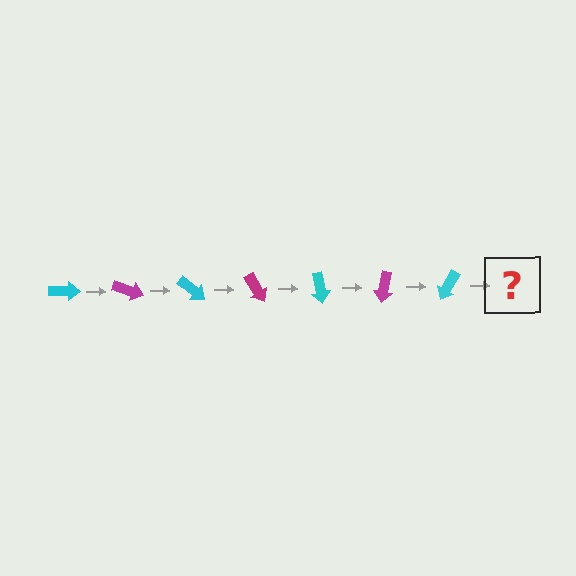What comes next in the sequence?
The next element should be a magenta arrow, rotated 140 degrees from the start.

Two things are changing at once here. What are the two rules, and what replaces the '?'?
The two rules are that it rotates 20 degrees each step and the color cycles through cyan and magenta. The '?' should be a magenta arrow, rotated 140 degrees from the start.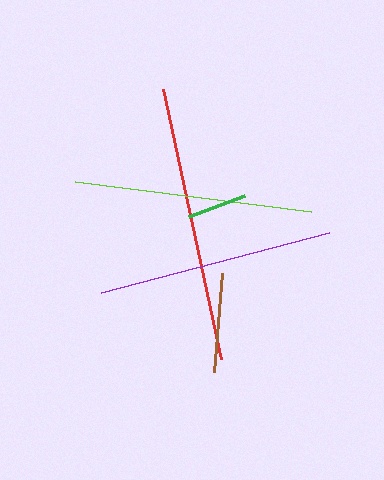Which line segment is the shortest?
The green line is the shortest at approximately 60 pixels.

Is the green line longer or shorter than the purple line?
The purple line is longer than the green line.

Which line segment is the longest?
The red line is the longest at approximately 277 pixels.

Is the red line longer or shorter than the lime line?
The red line is longer than the lime line.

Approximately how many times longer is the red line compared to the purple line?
The red line is approximately 1.2 times the length of the purple line.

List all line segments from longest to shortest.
From longest to shortest: red, lime, purple, brown, green.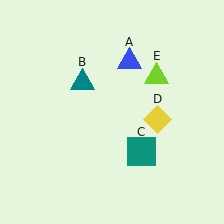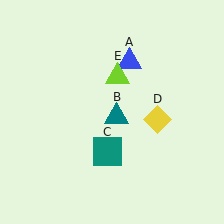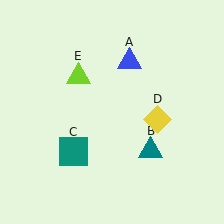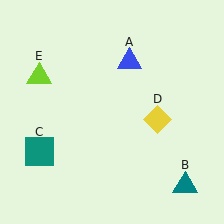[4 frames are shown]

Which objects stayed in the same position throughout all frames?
Blue triangle (object A) and yellow diamond (object D) remained stationary.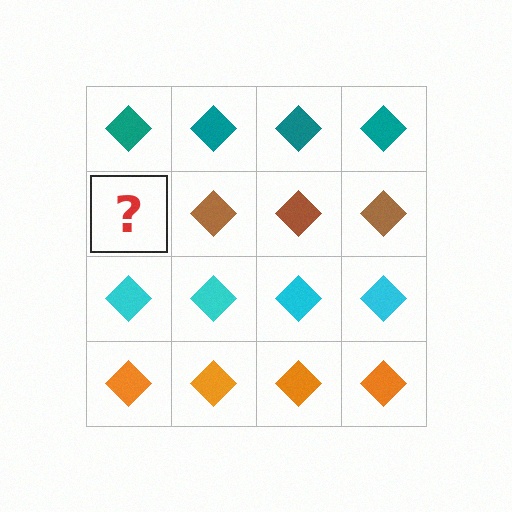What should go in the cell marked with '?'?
The missing cell should contain a brown diamond.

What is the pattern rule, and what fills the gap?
The rule is that each row has a consistent color. The gap should be filled with a brown diamond.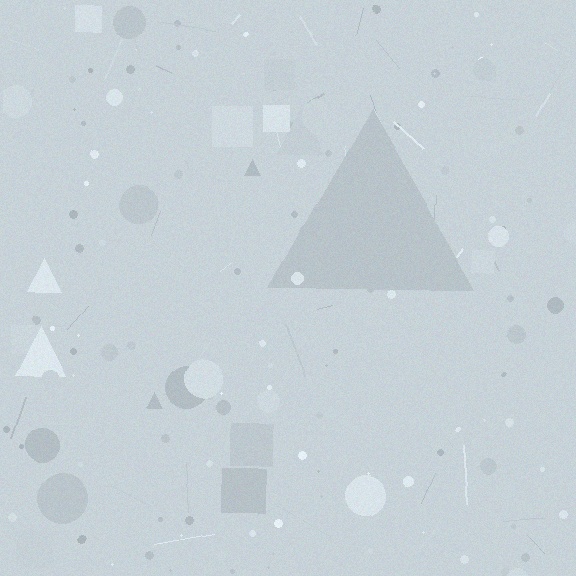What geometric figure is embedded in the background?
A triangle is embedded in the background.